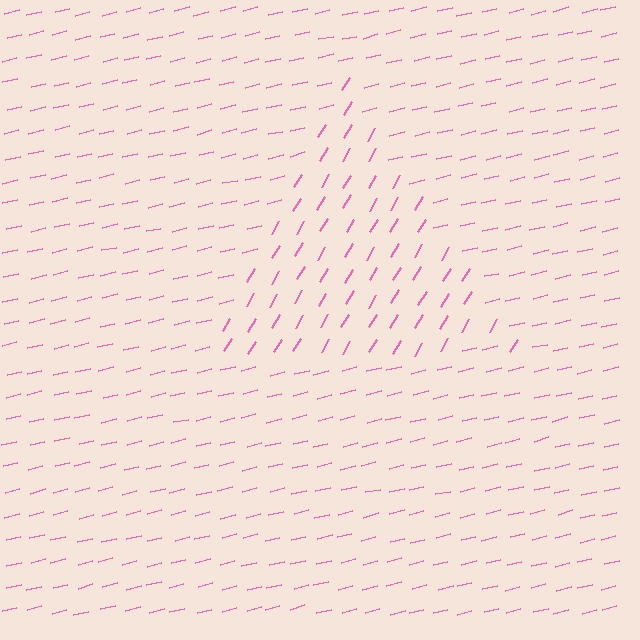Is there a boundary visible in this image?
Yes, there is a texture boundary formed by a change in line orientation.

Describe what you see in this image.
The image is filled with small pink line segments. A triangle region in the image has lines oriented differently from the surrounding lines, creating a visible texture boundary.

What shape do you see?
I see a triangle.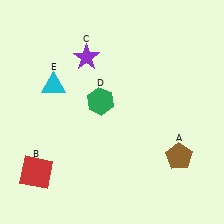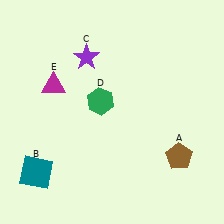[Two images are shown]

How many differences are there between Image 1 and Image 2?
There are 2 differences between the two images.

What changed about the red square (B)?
In Image 1, B is red. In Image 2, it changed to teal.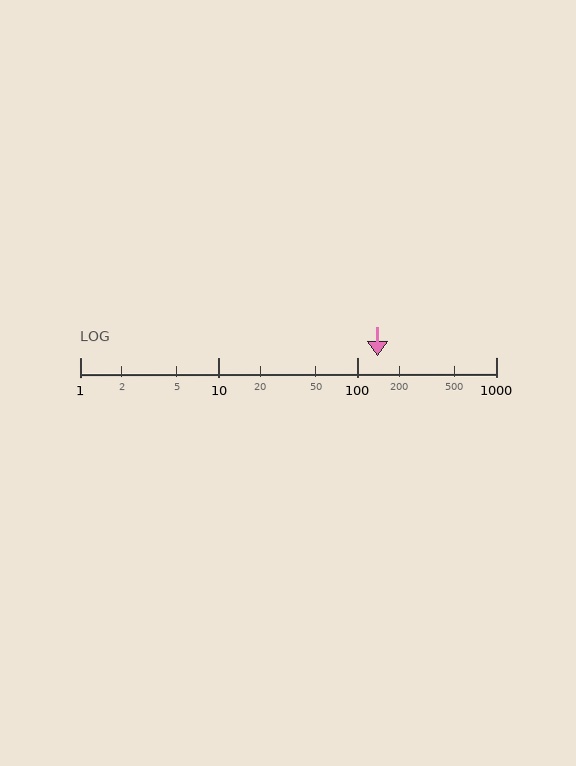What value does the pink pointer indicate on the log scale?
The pointer indicates approximately 140.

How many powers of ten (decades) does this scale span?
The scale spans 3 decades, from 1 to 1000.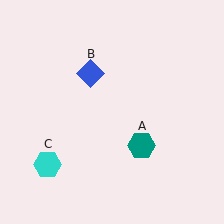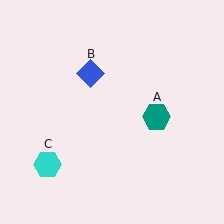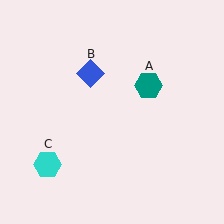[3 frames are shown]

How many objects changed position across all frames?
1 object changed position: teal hexagon (object A).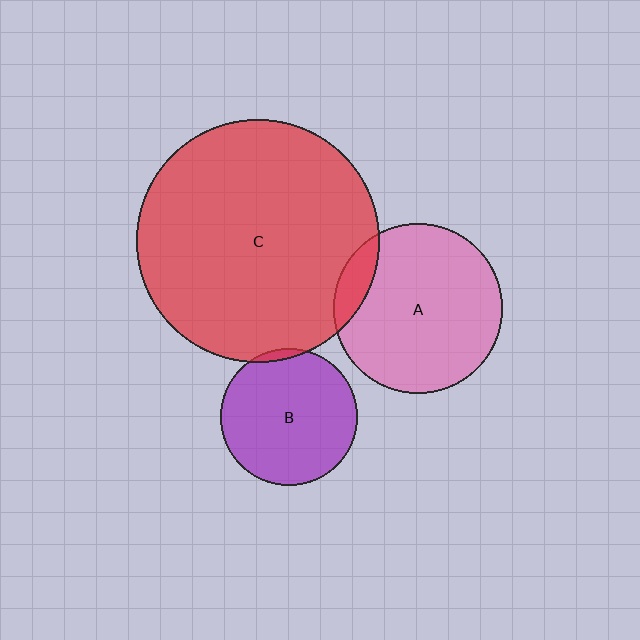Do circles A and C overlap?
Yes.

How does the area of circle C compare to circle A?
Approximately 2.1 times.